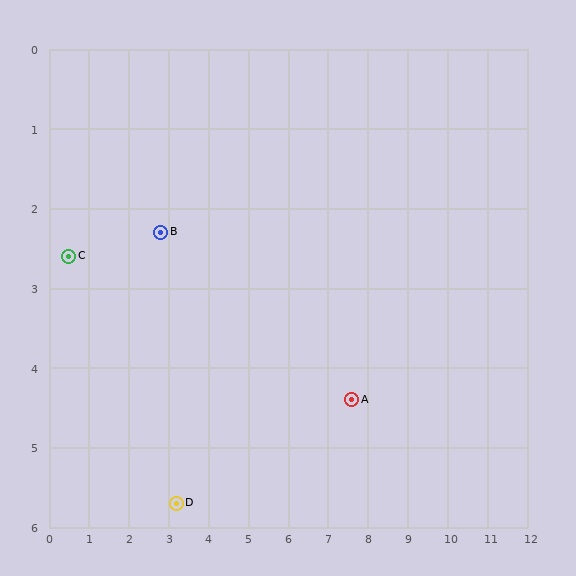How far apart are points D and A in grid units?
Points D and A are about 4.6 grid units apart.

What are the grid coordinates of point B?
Point B is at approximately (2.8, 2.3).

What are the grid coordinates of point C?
Point C is at approximately (0.5, 2.6).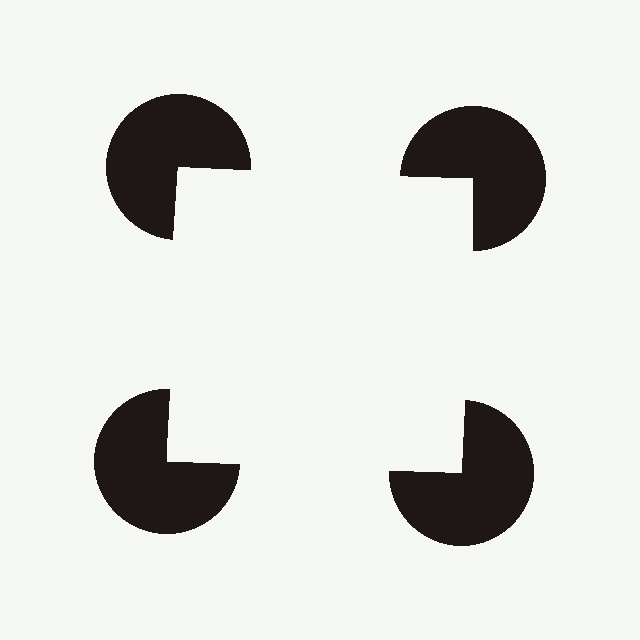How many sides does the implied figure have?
4 sides.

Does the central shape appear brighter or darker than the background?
It typically appears slightly brighter than the background, even though no actual brightness change is drawn.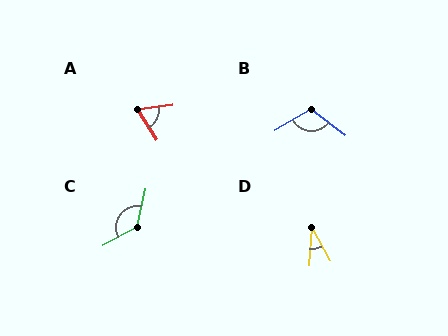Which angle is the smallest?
D, at approximately 32 degrees.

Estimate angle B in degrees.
Approximately 113 degrees.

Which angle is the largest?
C, at approximately 131 degrees.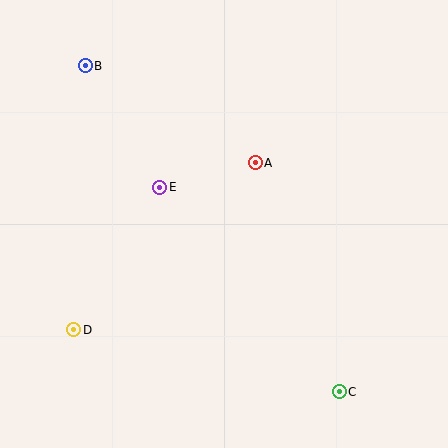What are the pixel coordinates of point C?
Point C is at (339, 392).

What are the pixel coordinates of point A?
Point A is at (255, 163).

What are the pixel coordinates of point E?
Point E is at (160, 187).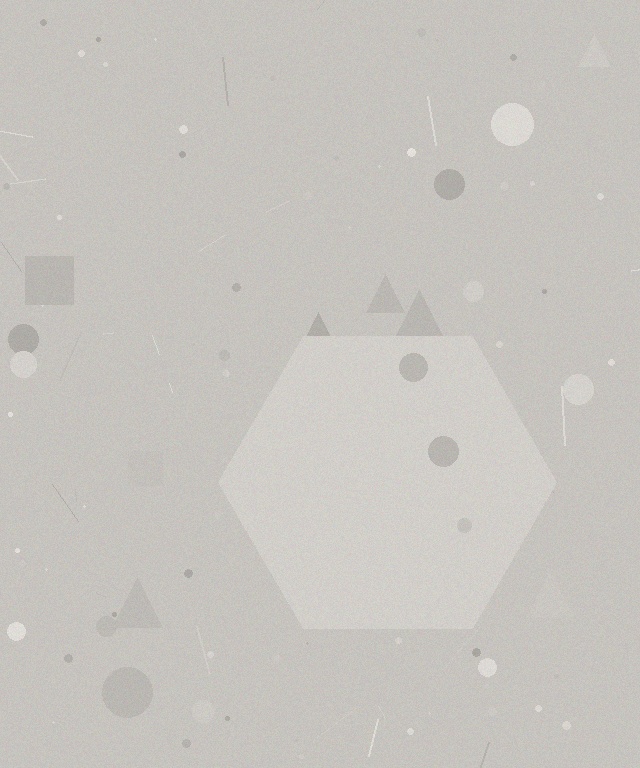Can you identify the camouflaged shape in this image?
The camouflaged shape is a hexagon.